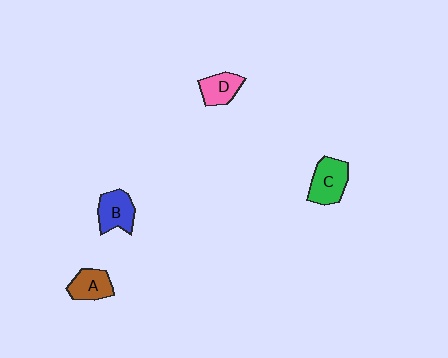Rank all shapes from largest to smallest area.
From largest to smallest: C (green), B (blue), A (brown), D (pink).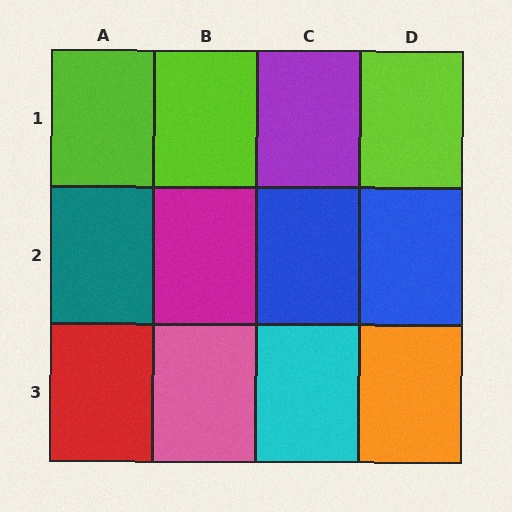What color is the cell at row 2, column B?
Magenta.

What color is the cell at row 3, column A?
Red.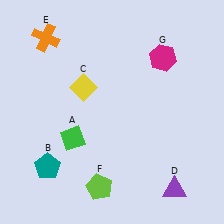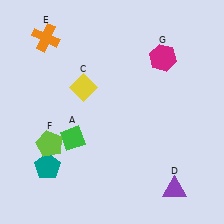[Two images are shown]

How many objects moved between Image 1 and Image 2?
1 object moved between the two images.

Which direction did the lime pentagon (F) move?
The lime pentagon (F) moved left.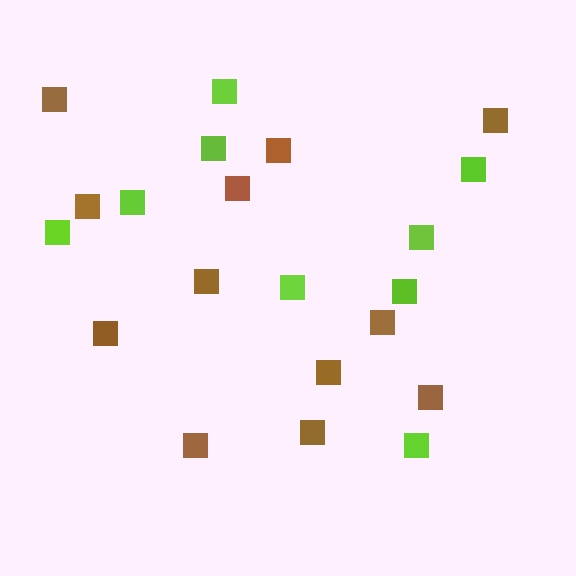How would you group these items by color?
There are 2 groups: one group of lime squares (9) and one group of brown squares (12).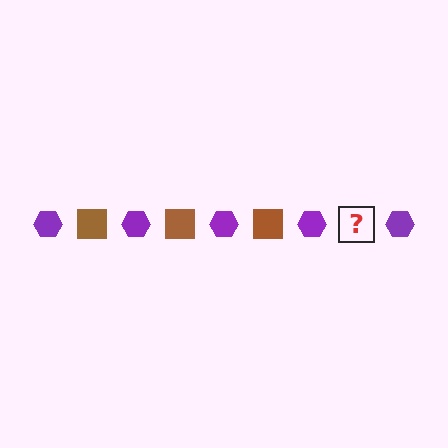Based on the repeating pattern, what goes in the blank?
The blank should be a brown square.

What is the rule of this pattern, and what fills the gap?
The rule is that the pattern alternates between purple hexagon and brown square. The gap should be filled with a brown square.